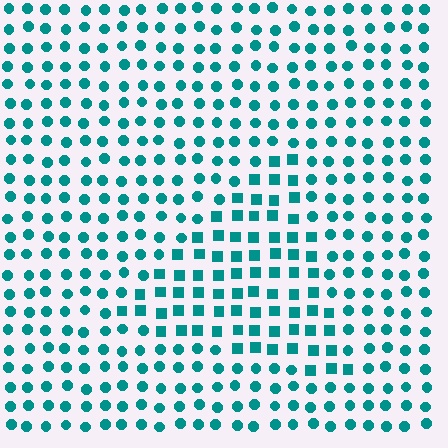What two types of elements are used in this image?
The image uses squares inside the triangle region and circles outside it.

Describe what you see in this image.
The image is filled with small teal elements arranged in a uniform grid. A triangle-shaped region contains squares, while the surrounding area contains circles. The boundary is defined purely by the change in element shape.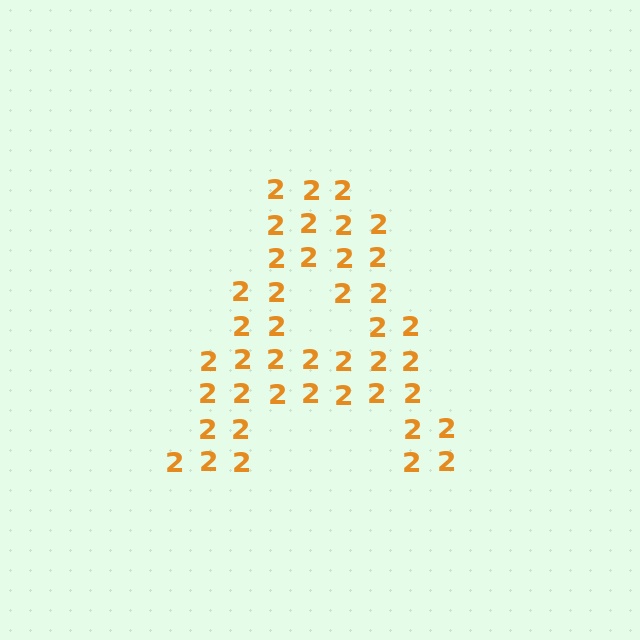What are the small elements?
The small elements are digit 2's.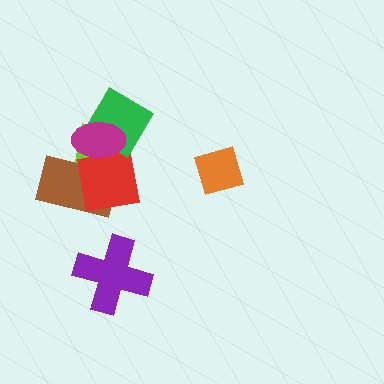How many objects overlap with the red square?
4 objects overlap with the red square.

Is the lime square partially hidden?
Yes, it is partially covered by another shape.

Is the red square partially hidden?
Yes, it is partially covered by another shape.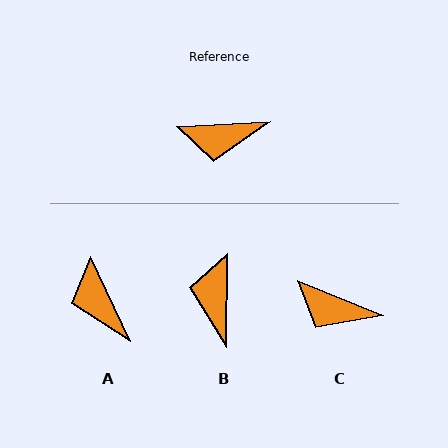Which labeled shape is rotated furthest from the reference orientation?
B, about 94 degrees away.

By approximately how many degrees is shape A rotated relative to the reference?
Approximately 68 degrees clockwise.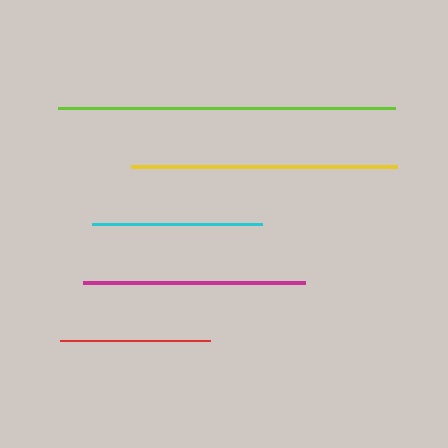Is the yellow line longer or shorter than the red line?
The yellow line is longer than the red line.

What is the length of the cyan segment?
The cyan segment is approximately 170 pixels long.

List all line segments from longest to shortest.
From longest to shortest: lime, yellow, magenta, cyan, red.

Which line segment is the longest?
The lime line is the longest at approximately 337 pixels.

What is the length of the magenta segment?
The magenta segment is approximately 223 pixels long.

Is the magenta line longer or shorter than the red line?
The magenta line is longer than the red line.